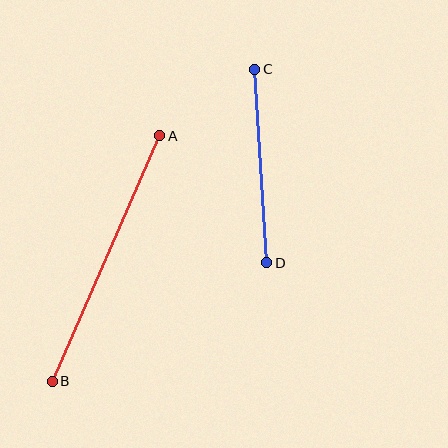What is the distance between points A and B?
The distance is approximately 268 pixels.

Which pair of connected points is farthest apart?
Points A and B are farthest apart.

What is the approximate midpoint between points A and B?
The midpoint is at approximately (106, 259) pixels.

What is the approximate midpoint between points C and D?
The midpoint is at approximately (261, 166) pixels.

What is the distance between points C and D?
The distance is approximately 194 pixels.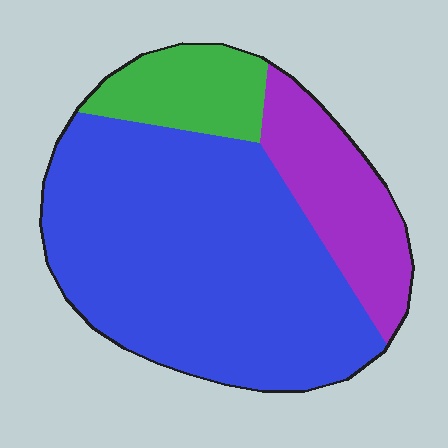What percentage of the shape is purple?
Purple takes up about one fifth (1/5) of the shape.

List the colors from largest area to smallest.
From largest to smallest: blue, purple, green.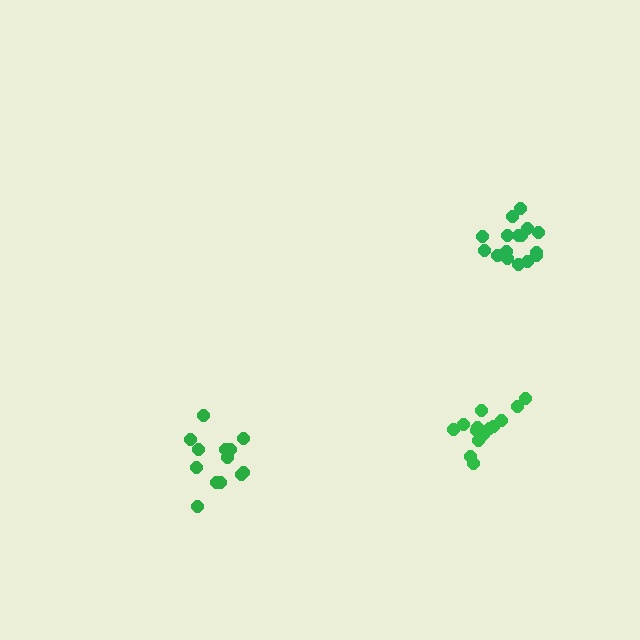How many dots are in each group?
Group 1: 13 dots, Group 2: 16 dots, Group 3: 14 dots (43 total).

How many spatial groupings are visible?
There are 3 spatial groupings.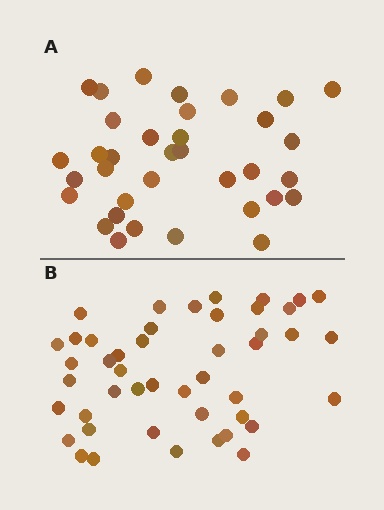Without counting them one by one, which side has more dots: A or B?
Region B (the bottom region) has more dots.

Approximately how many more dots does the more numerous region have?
Region B has roughly 12 or so more dots than region A.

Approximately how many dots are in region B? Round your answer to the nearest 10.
About 50 dots. (The exact count is 46, which rounds to 50.)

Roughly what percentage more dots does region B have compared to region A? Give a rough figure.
About 30% more.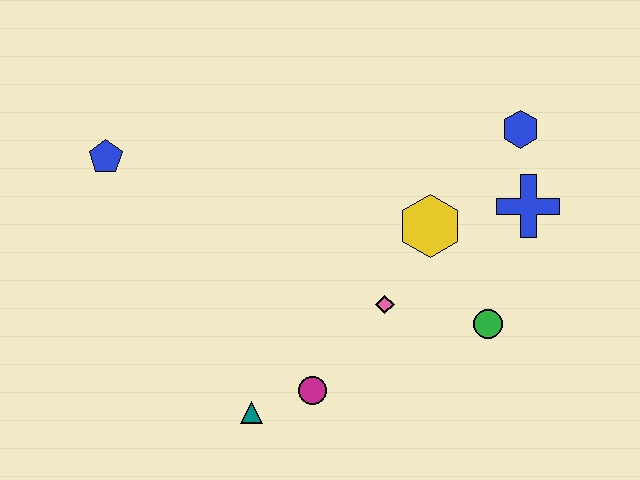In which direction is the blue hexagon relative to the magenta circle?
The blue hexagon is above the magenta circle.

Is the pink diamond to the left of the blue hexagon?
Yes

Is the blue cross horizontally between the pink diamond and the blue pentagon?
No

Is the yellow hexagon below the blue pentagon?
Yes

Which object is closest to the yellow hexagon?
The pink diamond is closest to the yellow hexagon.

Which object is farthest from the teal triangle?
The blue hexagon is farthest from the teal triangle.